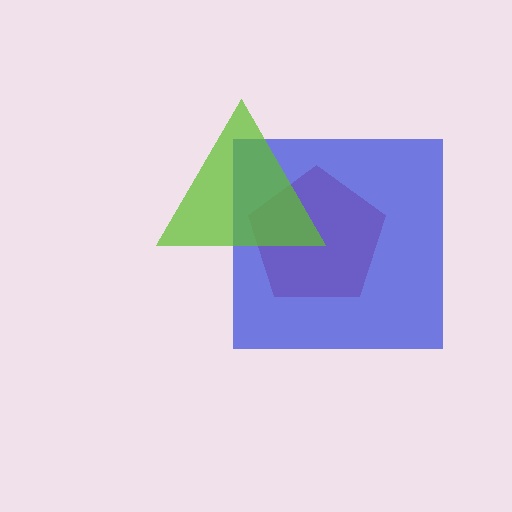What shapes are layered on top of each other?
The layered shapes are: a red pentagon, a blue square, a lime triangle.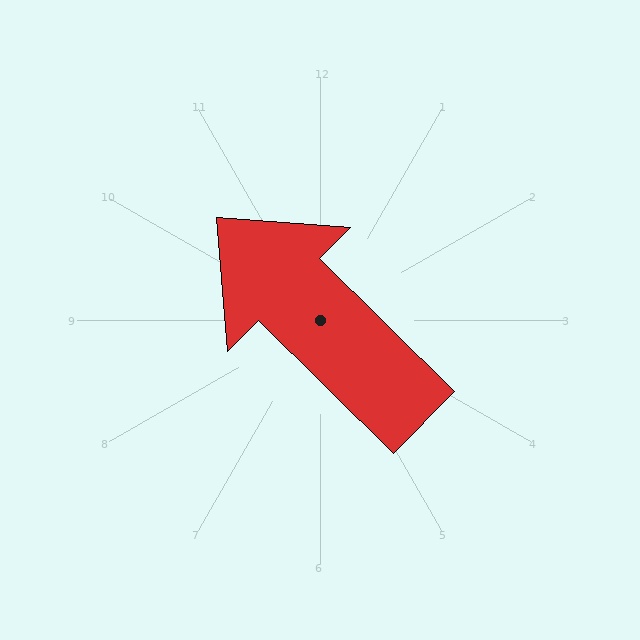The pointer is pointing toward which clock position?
Roughly 10 o'clock.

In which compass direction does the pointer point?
Northwest.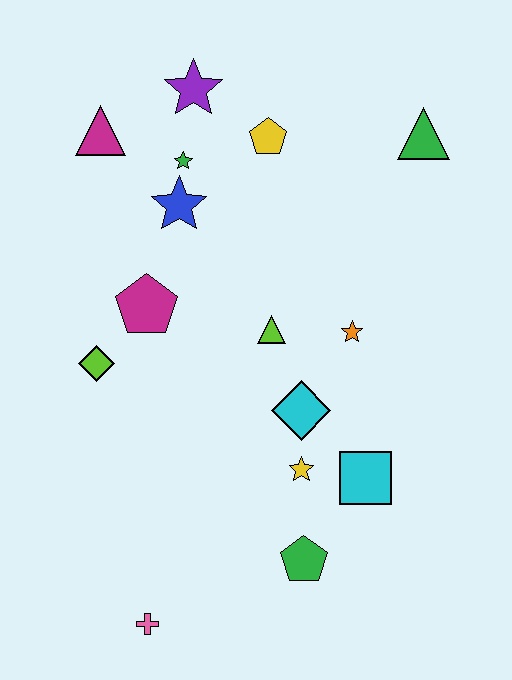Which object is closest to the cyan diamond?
The yellow star is closest to the cyan diamond.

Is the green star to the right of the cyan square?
No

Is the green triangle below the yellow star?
No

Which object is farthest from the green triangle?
The pink cross is farthest from the green triangle.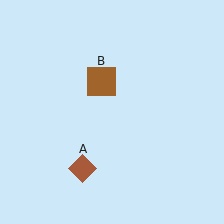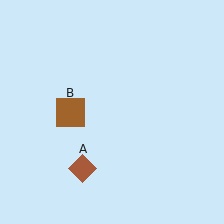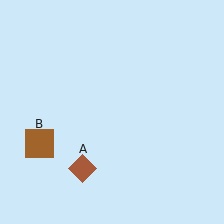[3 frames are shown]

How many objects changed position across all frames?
1 object changed position: brown square (object B).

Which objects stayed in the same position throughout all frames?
Brown diamond (object A) remained stationary.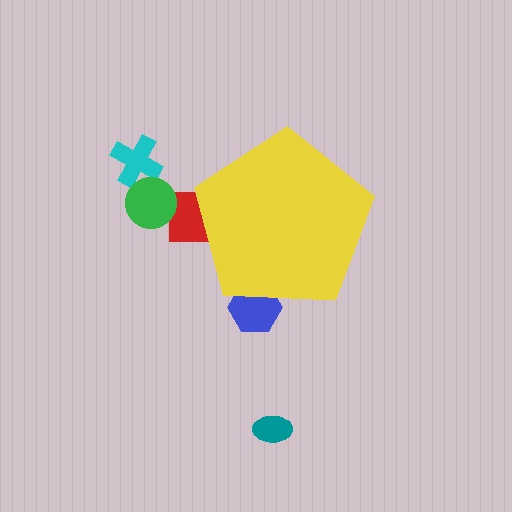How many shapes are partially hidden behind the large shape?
2 shapes are partially hidden.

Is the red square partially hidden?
Yes, the red square is partially hidden behind the yellow pentagon.